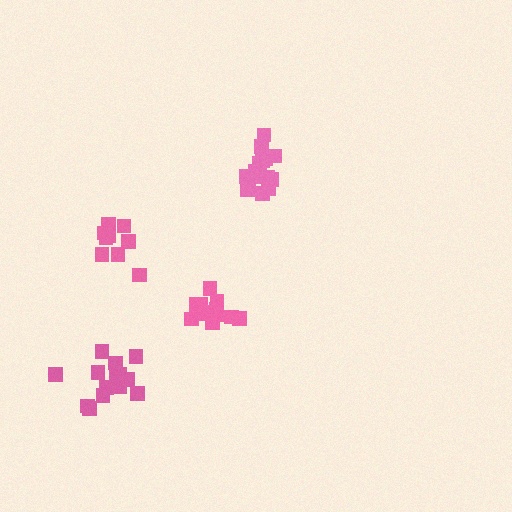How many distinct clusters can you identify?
There are 4 distinct clusters.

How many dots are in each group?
Group 1: 14 dots, Group 2: 9 dots, Group 3: 14 dots, Group 4: 15 dots (52 total).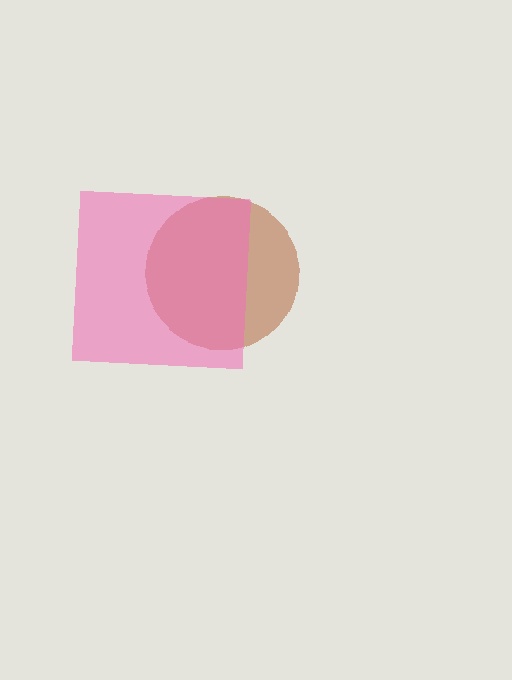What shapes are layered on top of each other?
The layered shapes are: a brown circle, a pink square.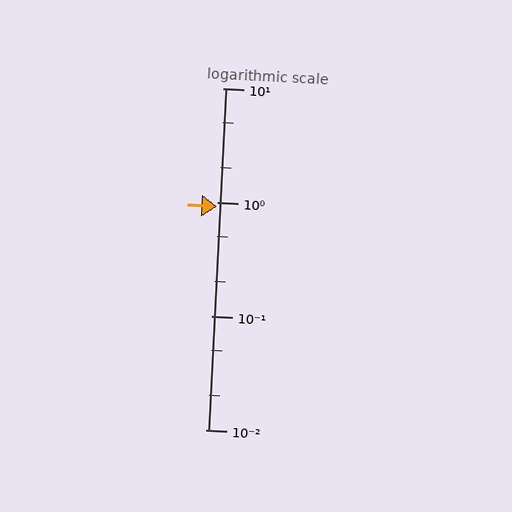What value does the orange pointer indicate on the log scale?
The pointer indicates approximately 0.92.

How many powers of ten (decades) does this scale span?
The scale spans 3 decades, from 0.01 to 10.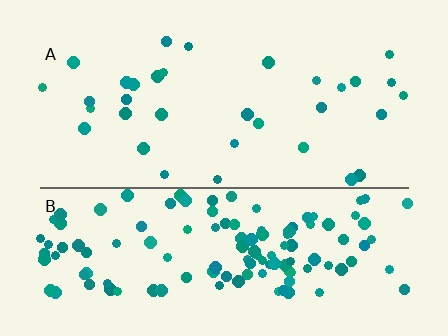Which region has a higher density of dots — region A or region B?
B (the bottom).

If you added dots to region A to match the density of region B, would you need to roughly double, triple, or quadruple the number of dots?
Approximately quadruple.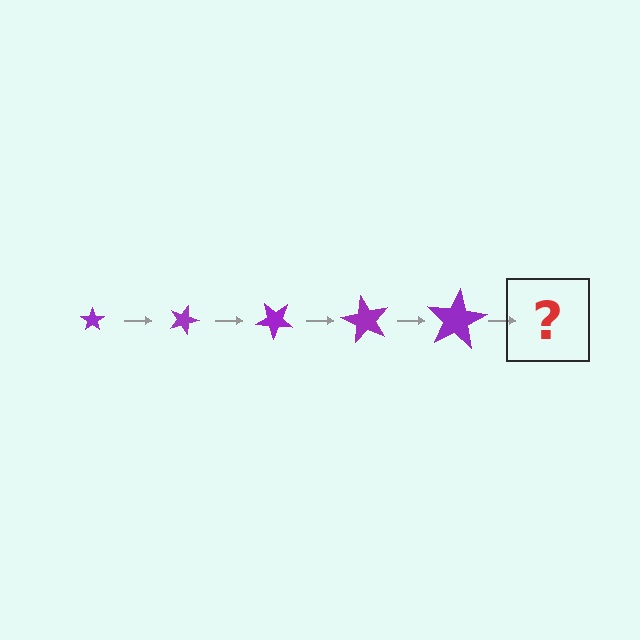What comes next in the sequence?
The next element should be a star, larger than the previous one and rotated 100 degrees from the start.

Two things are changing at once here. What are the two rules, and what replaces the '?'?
The two rules are that the star grows larger each step and it rotates 20 degrees each step. The '?' should be a star, larger than the previous one and rotated 100 degrees from the start.